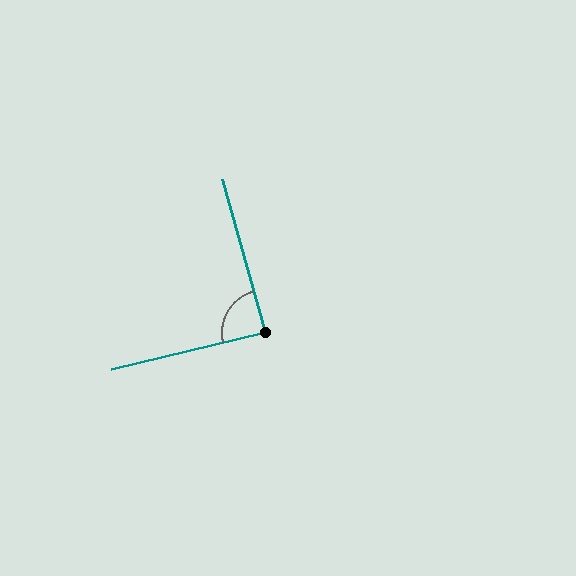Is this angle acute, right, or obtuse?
It is approximately a right angle.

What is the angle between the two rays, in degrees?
Approximately 88 degrees.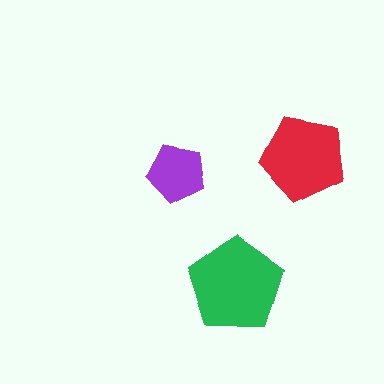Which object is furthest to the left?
The purple pentagon is leftmost.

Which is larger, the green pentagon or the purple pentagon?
The green one.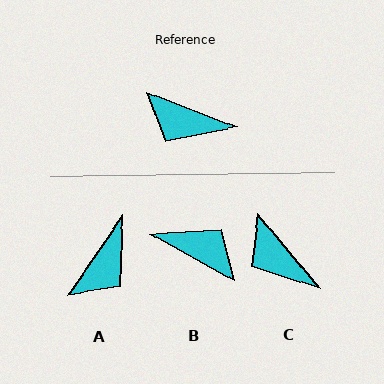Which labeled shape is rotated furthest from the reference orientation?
B, about 172 degrees away.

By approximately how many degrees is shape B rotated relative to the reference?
Approximately 172 degrees counter-clockwise.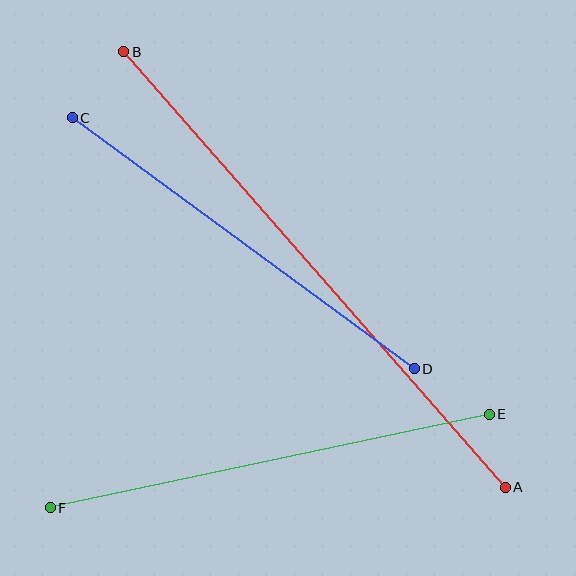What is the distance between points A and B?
The distance is approximately 579 pixels.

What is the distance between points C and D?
The distance is approximately 424 pixels.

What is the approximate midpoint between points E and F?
The midpoint is at approximately (270, 461) pixels.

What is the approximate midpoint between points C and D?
The midpoint is at approximately (243, 243) pixels.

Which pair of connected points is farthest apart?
Points A and B are farthest apart.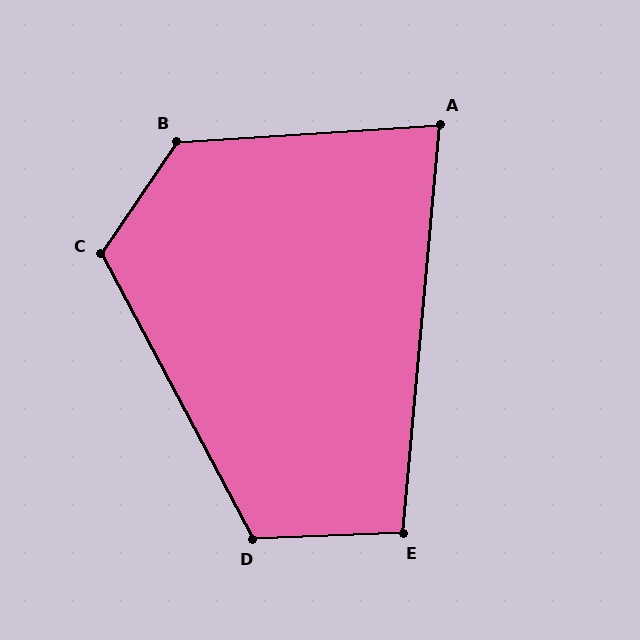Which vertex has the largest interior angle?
B, at approximately 128 degrees.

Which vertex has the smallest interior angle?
A, at approximately 81 degrees.